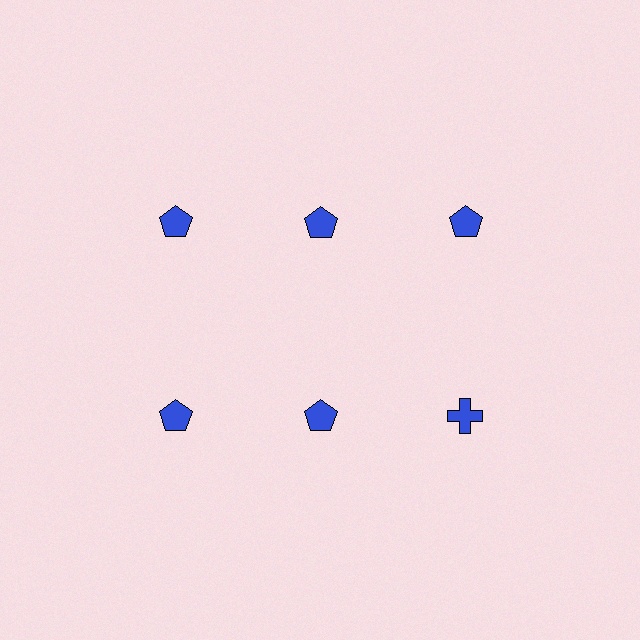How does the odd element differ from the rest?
It has a different shape: cross instead of pentagon.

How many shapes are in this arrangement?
There are 6 shapes arranged in a grid pattern.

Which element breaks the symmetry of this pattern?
The blue cross in the second row, center column breaks the symmetry. All other shapes are blue pentagons.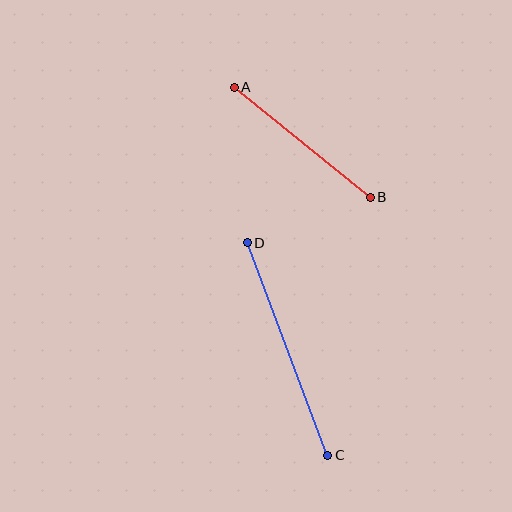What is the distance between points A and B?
The distance is approximately 175 pixels.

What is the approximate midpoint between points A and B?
The midpoint is at approximately (302, 142) pixels.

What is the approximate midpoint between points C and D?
The midpoint is at approximately (288, 349) pixels.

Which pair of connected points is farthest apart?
Points C and D are farthest apart.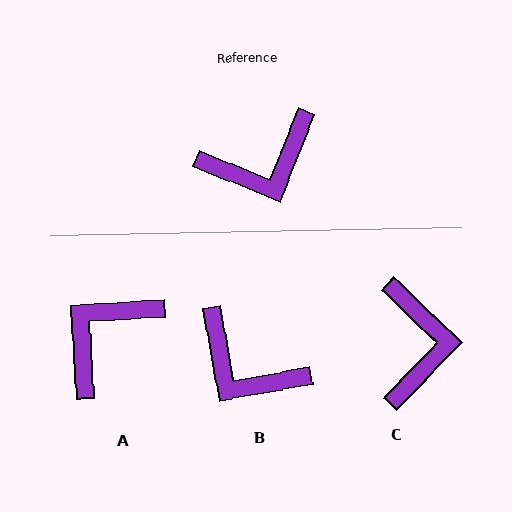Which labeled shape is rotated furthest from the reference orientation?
A, about 155 degrees away.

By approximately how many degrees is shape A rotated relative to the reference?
Approximately 155 degrees clockwise.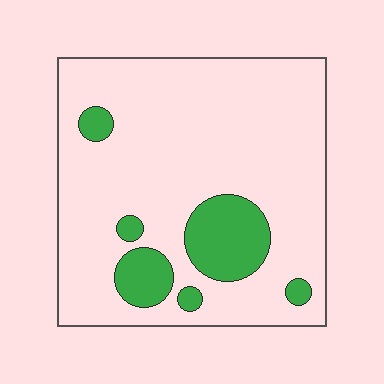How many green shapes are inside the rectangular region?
6.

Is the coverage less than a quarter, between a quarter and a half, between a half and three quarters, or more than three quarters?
Less than a quarter.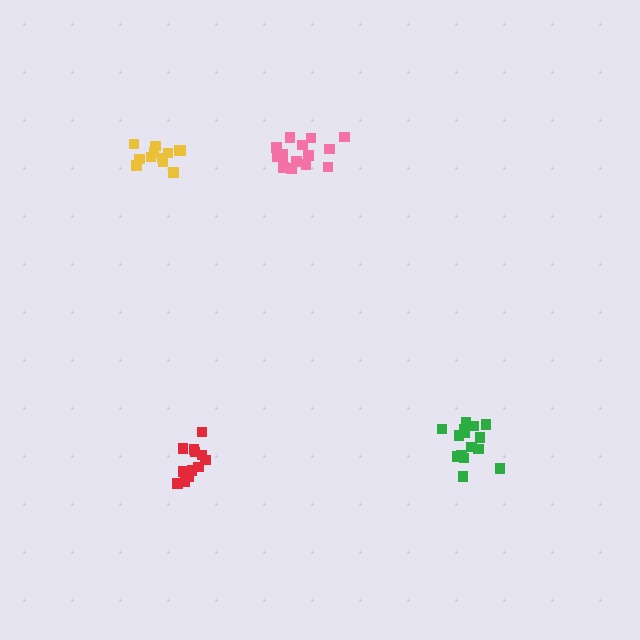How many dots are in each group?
Group 1: 12 dots, Group 2: 15 dots, Group 3: 12 dots, Group 4: 15 dots (54 total).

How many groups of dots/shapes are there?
There are 4 groups.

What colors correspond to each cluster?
The clusters are colored: yellow, pink, red, green.